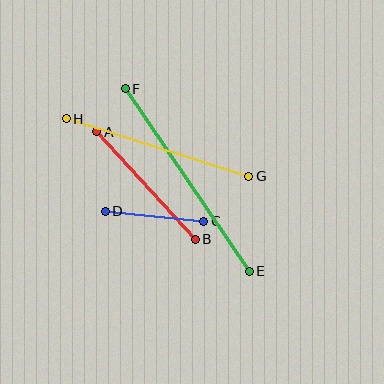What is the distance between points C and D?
The distance is approximately 99 pixels.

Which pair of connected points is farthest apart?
Points E and F are farthest apart.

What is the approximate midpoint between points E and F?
The midpoint is at approximately (187, 180) pixels.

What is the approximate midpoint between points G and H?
The midpoint is at approximately (158, 148) pixels.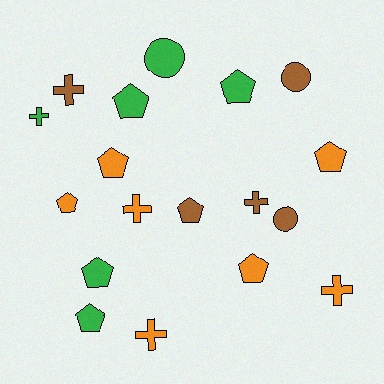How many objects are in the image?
There are 18 objects.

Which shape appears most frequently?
Pentagon, with 9 objects.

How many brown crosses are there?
There are 2 brown crosses.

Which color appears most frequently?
Orange, with 7 objects.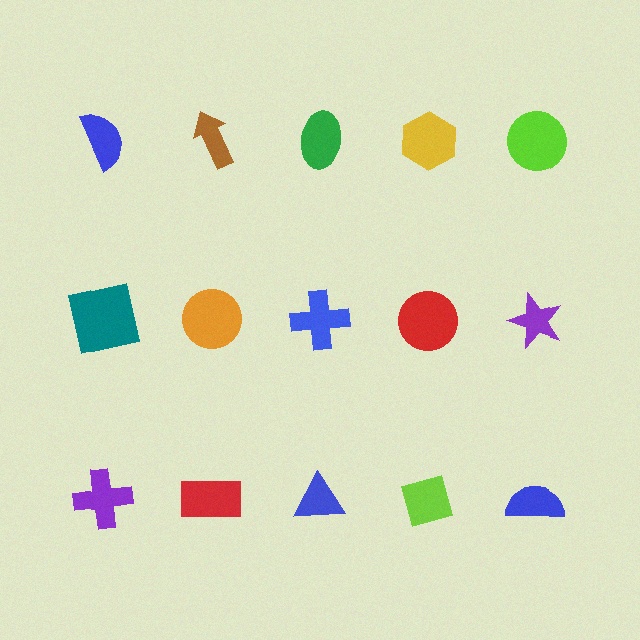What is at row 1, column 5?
A lime circle.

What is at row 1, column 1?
A blue semicircle.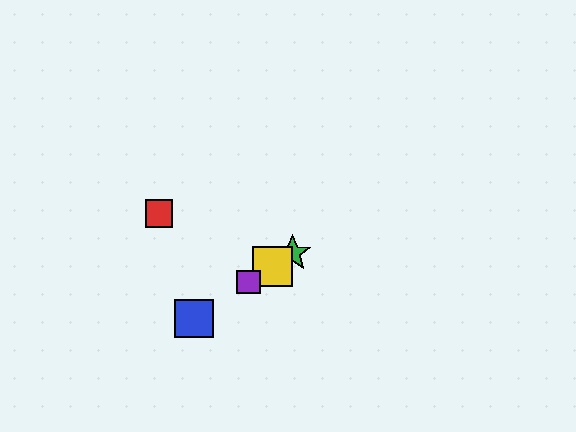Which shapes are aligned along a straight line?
The blue square, the green star, the yellow square, the purple square are aligned along a straight line.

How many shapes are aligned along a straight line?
4 shapes (the blue square, the green star, the yellow square, the purple square) are aligned along a straight line.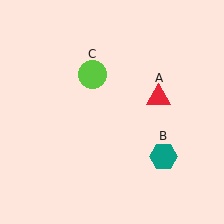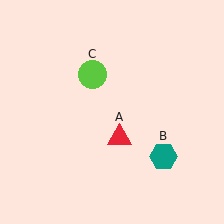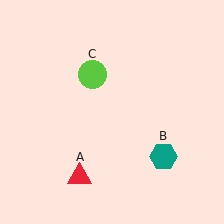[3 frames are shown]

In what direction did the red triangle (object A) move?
The red triangle (object A) moved down and to the left.